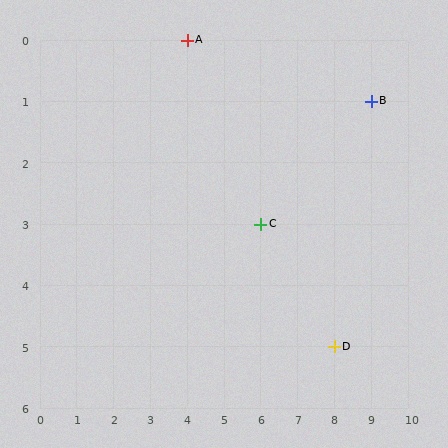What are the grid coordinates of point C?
Point C is at grid coordinates (6, 3).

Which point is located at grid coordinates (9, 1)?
Point B is at (9, 1).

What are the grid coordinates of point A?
Point A is at grid coordinates (4, 0).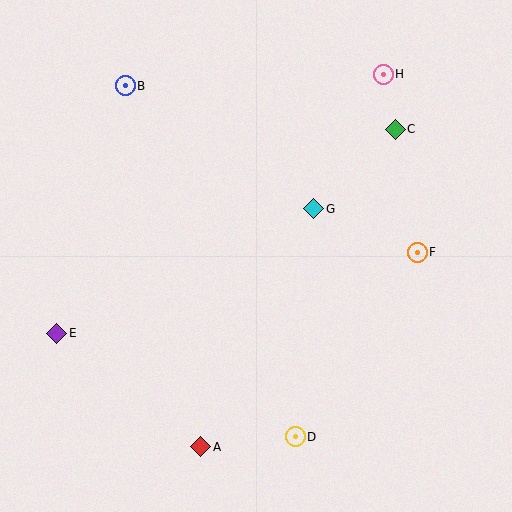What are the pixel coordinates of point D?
Point D is at (295, 437).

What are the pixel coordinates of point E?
Point E is at (57, 333).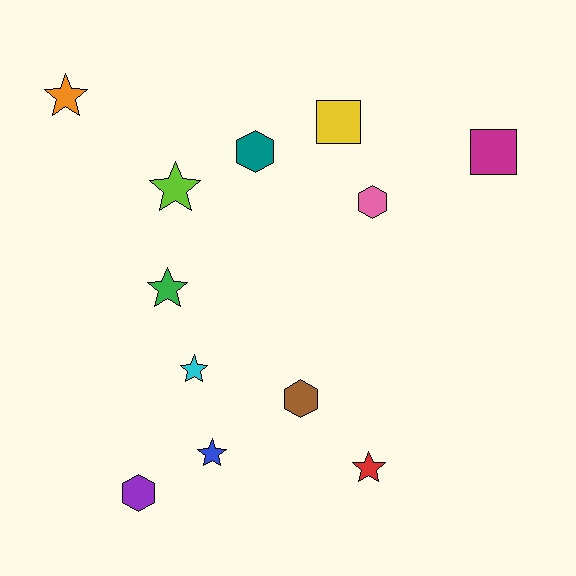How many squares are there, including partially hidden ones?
There are 2 squares.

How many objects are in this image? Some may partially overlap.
There are 12 objects.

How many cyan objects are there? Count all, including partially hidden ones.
There is 1 cyan object.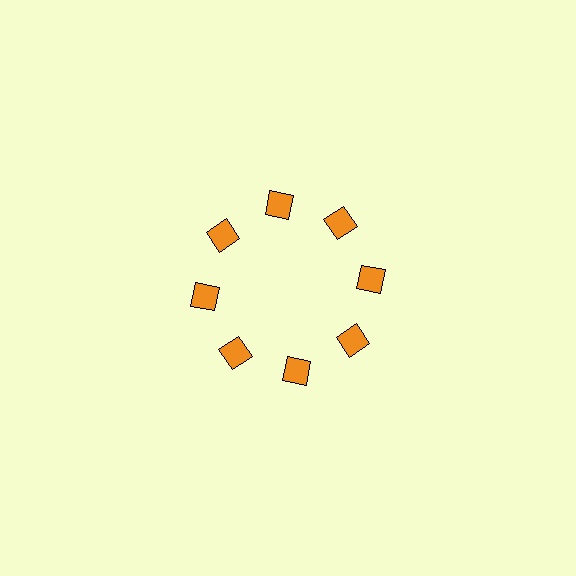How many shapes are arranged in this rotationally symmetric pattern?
There are 8 shapes, arranged in 8 groups of 1.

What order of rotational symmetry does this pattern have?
This pattern has 8-fold rotational symmetry.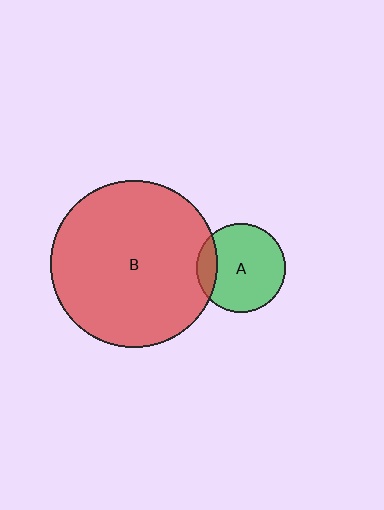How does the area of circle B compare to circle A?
Approximately 3.6 times.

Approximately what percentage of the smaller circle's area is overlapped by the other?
Approximately 15%.